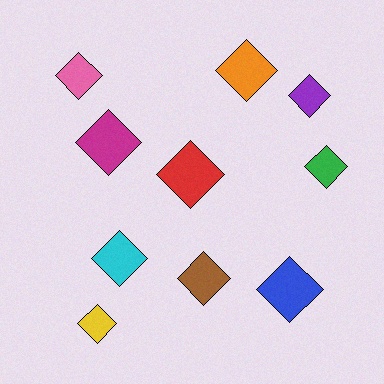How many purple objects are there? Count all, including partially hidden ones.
There is 1 purple object.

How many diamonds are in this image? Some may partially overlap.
There are 10 diamonds.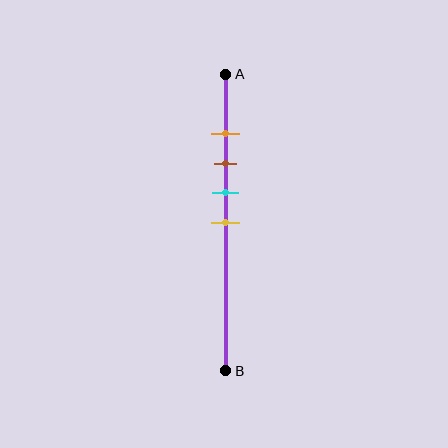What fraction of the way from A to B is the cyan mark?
The cyan mark is approximately 40% (0.4) of the way from A to B.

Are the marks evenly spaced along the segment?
Yes, the marks are approximately evenly spaced.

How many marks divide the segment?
There are 4 marks dividing the segment.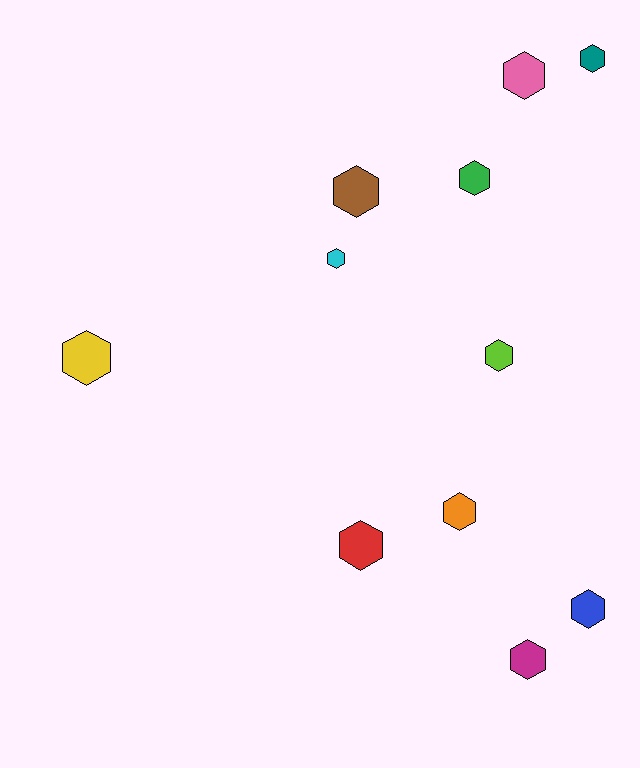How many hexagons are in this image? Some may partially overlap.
There are 11 hexagons.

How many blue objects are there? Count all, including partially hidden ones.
There is 1 blue object.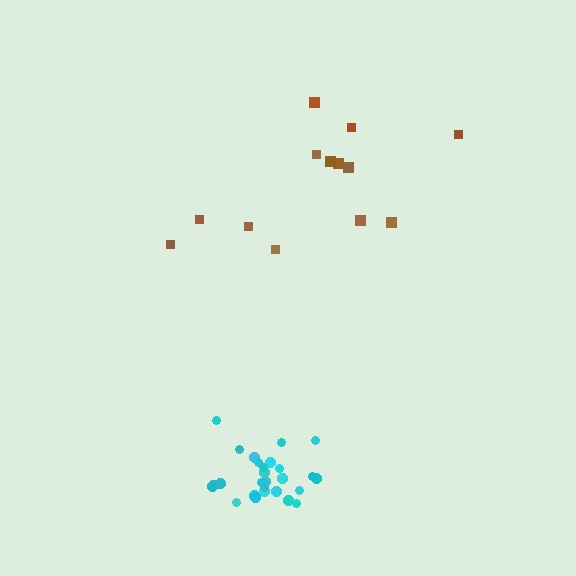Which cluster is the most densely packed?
Cyan.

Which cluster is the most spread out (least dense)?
Brown.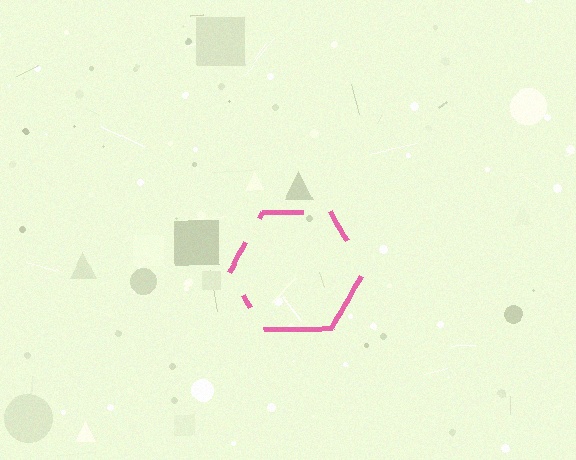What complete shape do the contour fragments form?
The contour fragments form a hexagon.